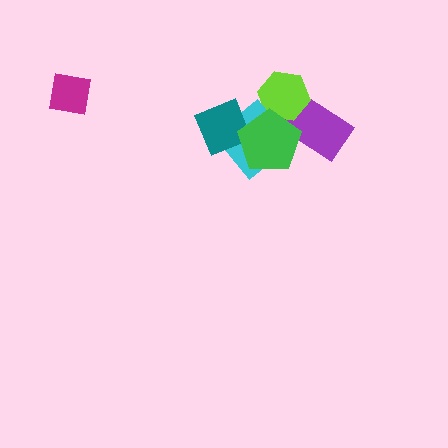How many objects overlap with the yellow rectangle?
5 objects overlap with the yellow rectangle.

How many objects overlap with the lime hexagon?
3 objects overlap with the lime hexagon.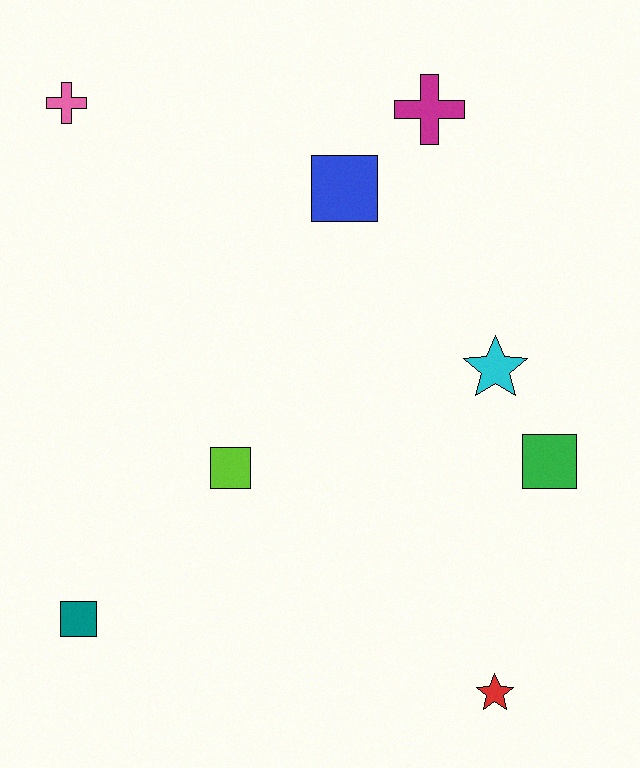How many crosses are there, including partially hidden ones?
There are 2 crosses.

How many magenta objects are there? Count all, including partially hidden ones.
There is 1 magenta object.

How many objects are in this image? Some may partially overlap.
There are 8 objects.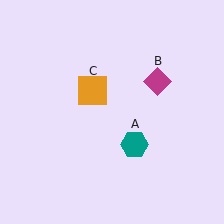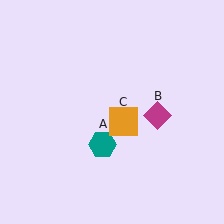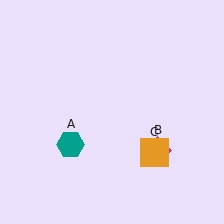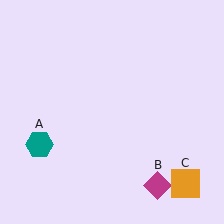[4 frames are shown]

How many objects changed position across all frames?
3 objects changed position: teal hexagon (object A), magenta diamond (object B), orange square (object C).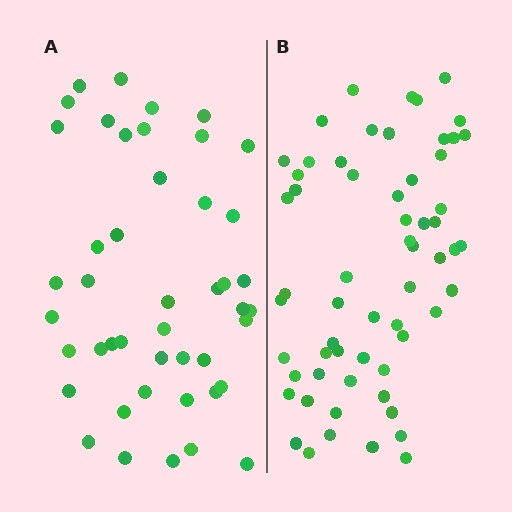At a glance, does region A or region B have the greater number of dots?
Region B (the right region) has more dots.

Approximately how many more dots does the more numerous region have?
Region B has approximately 15 more dots than region A.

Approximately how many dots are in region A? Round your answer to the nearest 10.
About 40 dots. (The exact count is 45, which rounds to 40.)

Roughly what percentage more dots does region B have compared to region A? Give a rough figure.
About 35% more.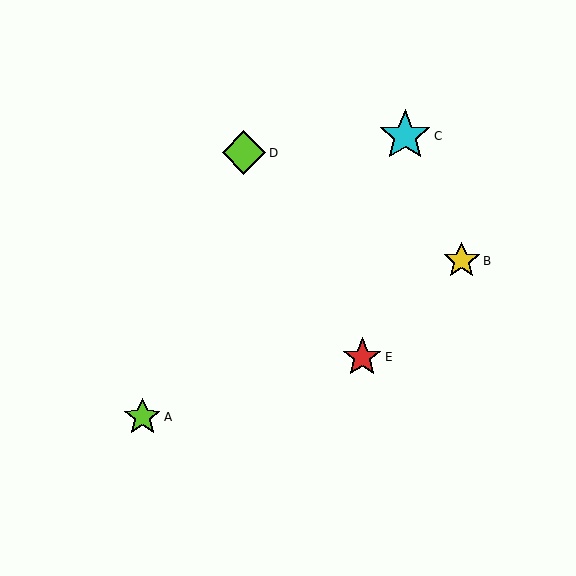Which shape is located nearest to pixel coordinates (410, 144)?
The cyan star (labeled C) at (405, 136) is nearest to that location.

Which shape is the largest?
The cyan star (labeled C) is the largest.